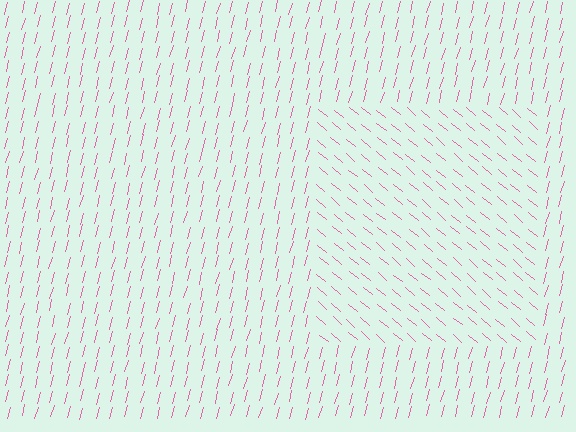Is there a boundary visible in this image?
Yes, there is a texture boundary formed by a change in line orientation.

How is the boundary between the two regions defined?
The boundary is defined purely by a change in line orientation (approximately 65 degrees difference). All lines are the same color and thickness.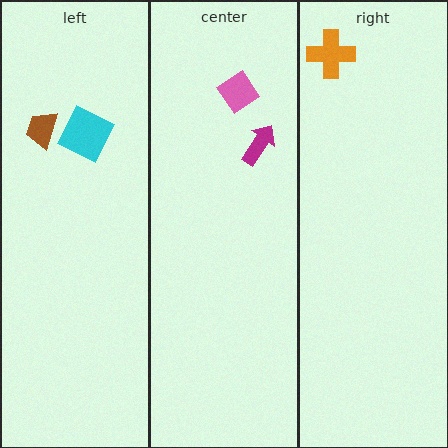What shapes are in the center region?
The magenta arrow, the pink diamond.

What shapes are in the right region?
The orange cross.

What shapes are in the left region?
The brown trapezoid, the cyan square.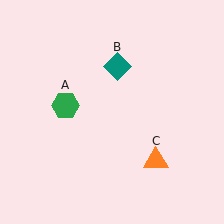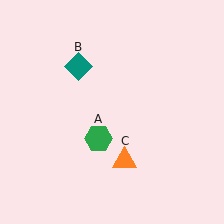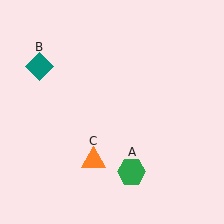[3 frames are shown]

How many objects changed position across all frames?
3 objects changed position: green hexagon (object A), teal diamond (object B), orange triangle (object C).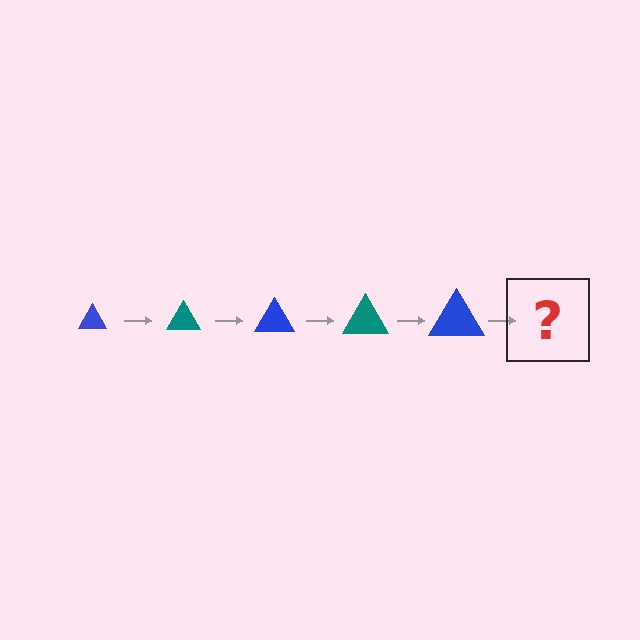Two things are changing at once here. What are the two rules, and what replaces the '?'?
The two rules are that the triangle grows larger each step and the color cycles through blue and teal. The '?' should be a teal triangle, larger than the previous one.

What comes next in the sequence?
The next element should be a teal triangle, larger than the previous one.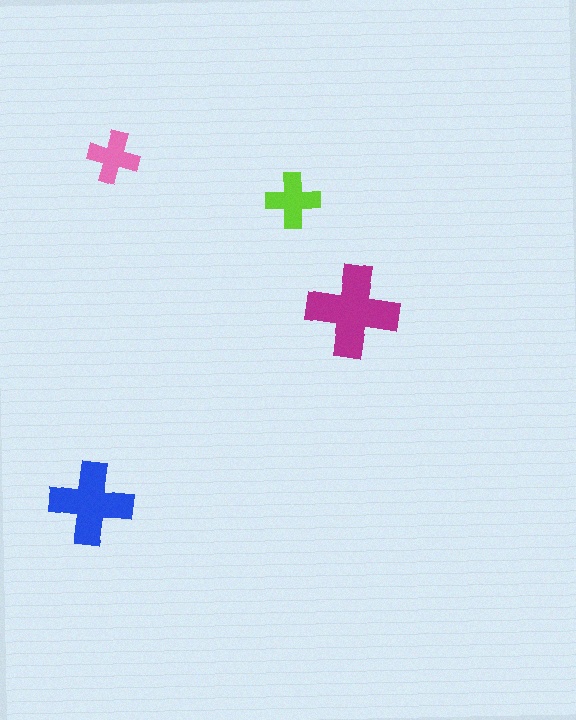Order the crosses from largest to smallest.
the magenta one, the blue one, the lime one, the pink one.